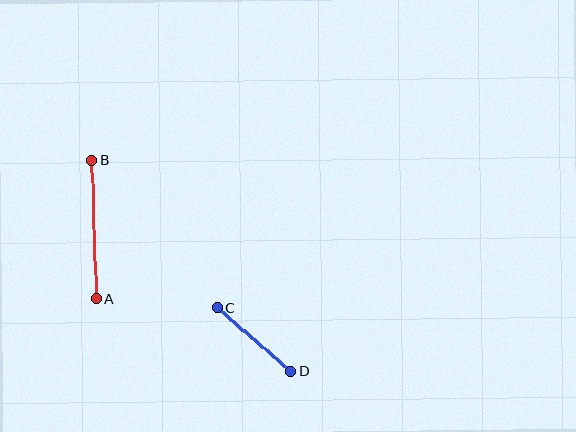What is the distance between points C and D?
The distance is approximately 97 pixels.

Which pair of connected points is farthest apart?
Points A and B are farthest apart.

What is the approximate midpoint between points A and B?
The midpoint is at approximately (94, 230) pixels.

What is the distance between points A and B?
The distance is approximately 139 pixels.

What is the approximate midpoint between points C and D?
The midpoint is at approximately (254, 339) pixels.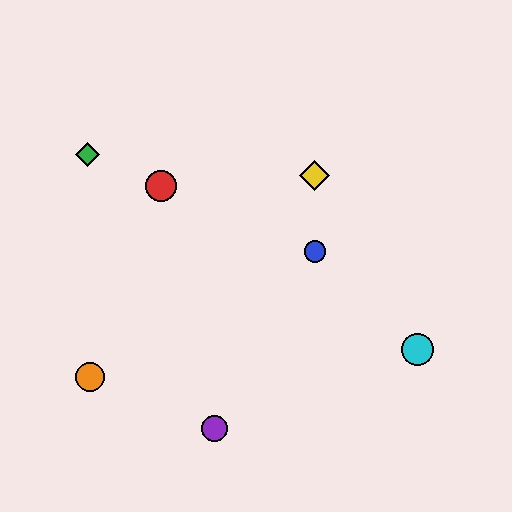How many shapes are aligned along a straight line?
3 shapes (the red circle, the blue circle, the green diamond) are aligned along a straight line.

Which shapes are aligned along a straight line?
The red circle, the blue circle, the green diamond are aligned along a straight line.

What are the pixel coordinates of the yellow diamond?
The yellow diamond is at (314, 175).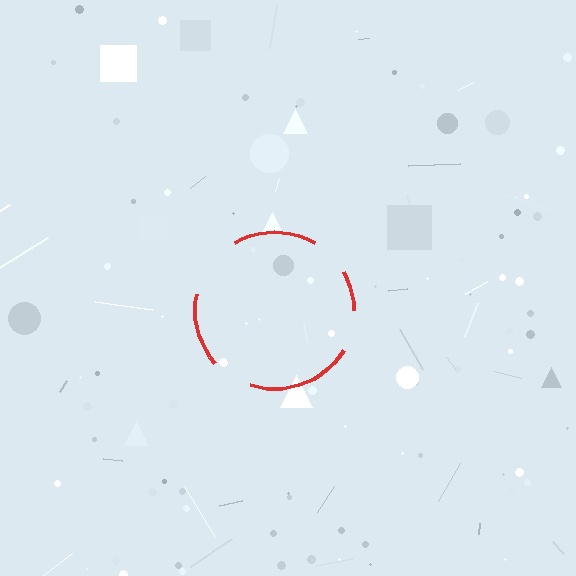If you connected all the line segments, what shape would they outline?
They would outline a circle.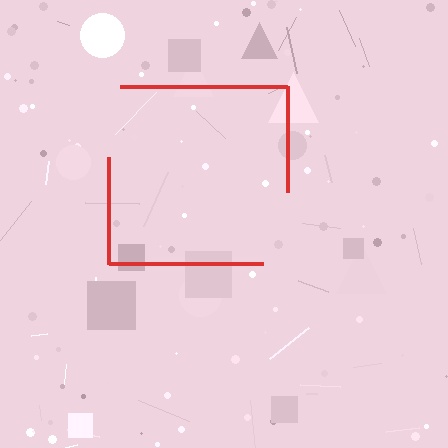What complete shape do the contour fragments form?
The contour fragments form a square.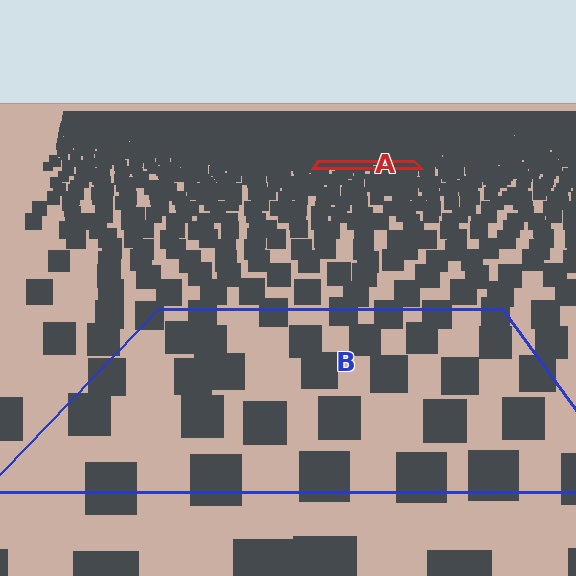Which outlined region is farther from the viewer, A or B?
Region A is farther from the viewer — the texture elements inside it appear smaller and more densely packed.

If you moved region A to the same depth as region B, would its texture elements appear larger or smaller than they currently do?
They would appear larger. At a closer depth, the same texture elements are projected at a bigger on-screen size.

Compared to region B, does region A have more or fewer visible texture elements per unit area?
Region A has more texture elements per unit area — they are packed more densely because it is farther away.